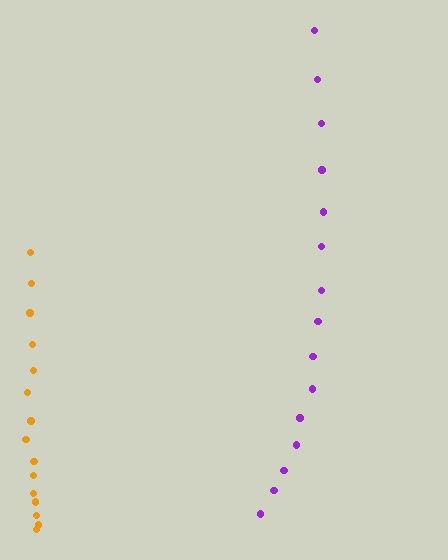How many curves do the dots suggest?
There are 2 distinct paths.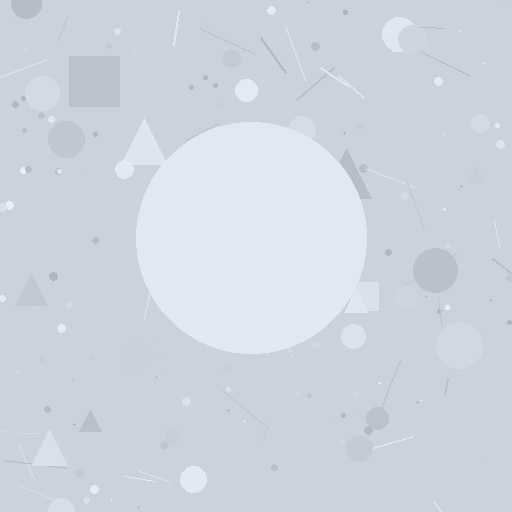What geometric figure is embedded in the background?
A circle is embedded in the background.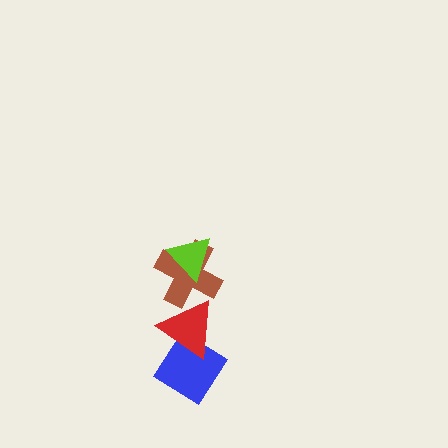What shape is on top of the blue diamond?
The red triangle is on top of the blue diamond.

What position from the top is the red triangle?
The red triangle is 3rd from the top.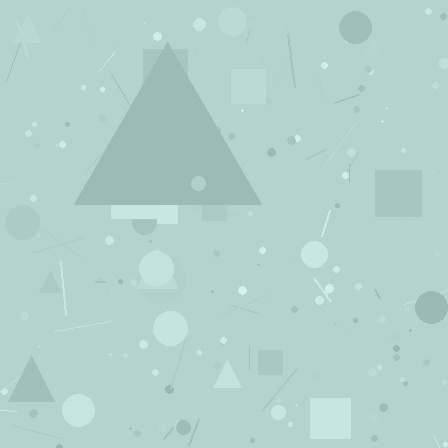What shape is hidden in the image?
A triangle is hidden in the image.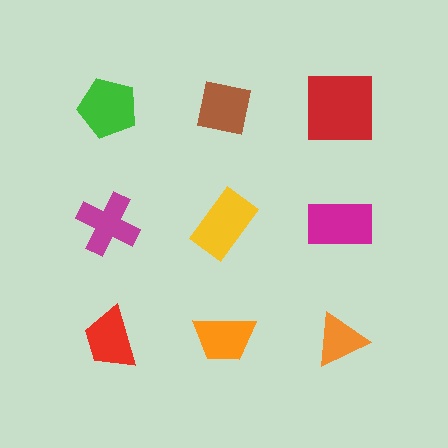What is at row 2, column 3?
A magenta rectangle.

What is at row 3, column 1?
A red trapezoid.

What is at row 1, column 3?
A red square.